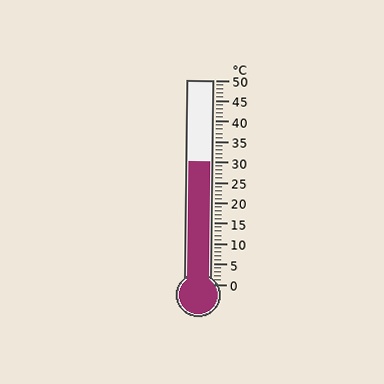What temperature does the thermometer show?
The thermometer shows approximately 30°C.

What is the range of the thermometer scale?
The thermometer scale ranges from 0°C to 50°C.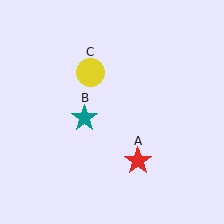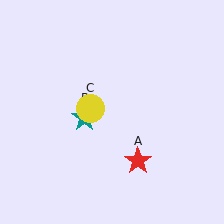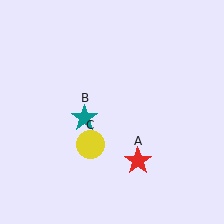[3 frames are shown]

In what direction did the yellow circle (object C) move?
The yellow circle (object C) moved down.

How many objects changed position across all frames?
1 object changed position: yellow circle (object C).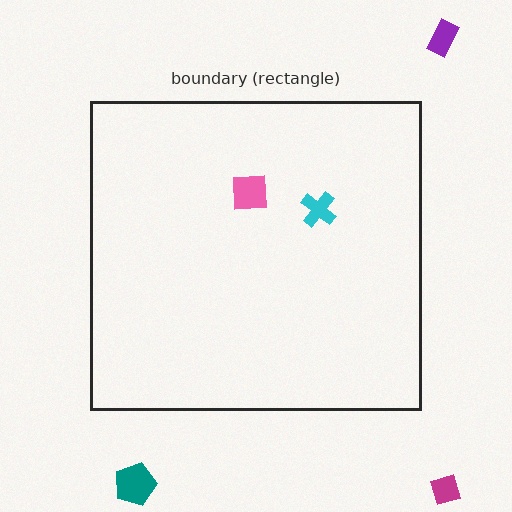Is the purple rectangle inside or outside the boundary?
Outside.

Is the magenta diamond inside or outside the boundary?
Outside.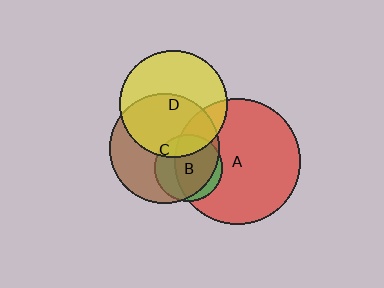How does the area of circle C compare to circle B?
Approximately 2.6 times.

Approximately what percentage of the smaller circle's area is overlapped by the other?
Approximately 20%.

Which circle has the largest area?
Circle A (red).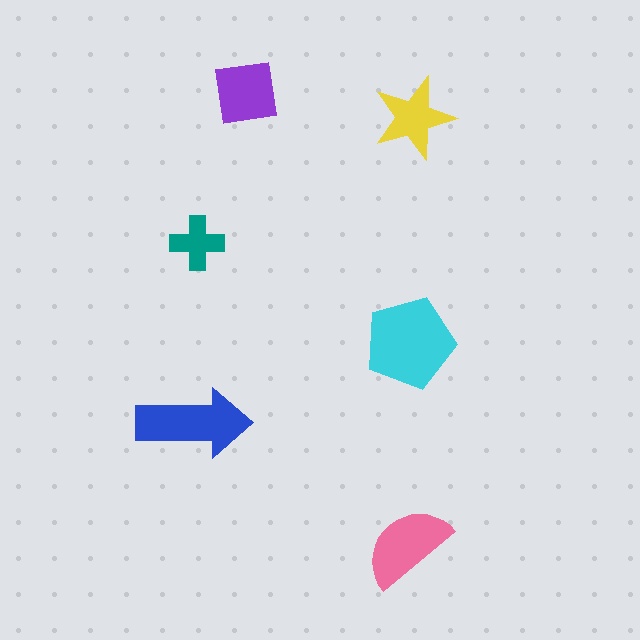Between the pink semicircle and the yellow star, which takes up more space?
The pink semicircle.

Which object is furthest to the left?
The blue arrow is leftmost.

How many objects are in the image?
There are 6 objects in the image.